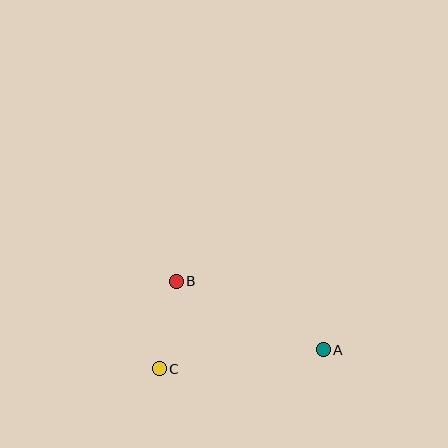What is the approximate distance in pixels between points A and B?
The distance between A and B is approximately 162 pixels.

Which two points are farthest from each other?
Points A and C are farthest from each other.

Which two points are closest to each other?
Points B and C are closest to each other.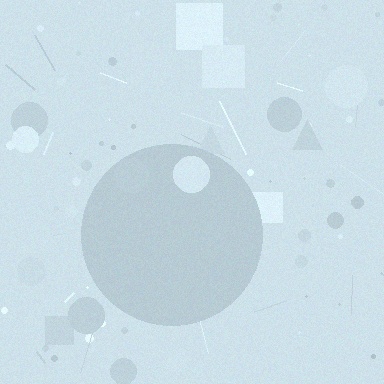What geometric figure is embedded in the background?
A circle is embedded in the background.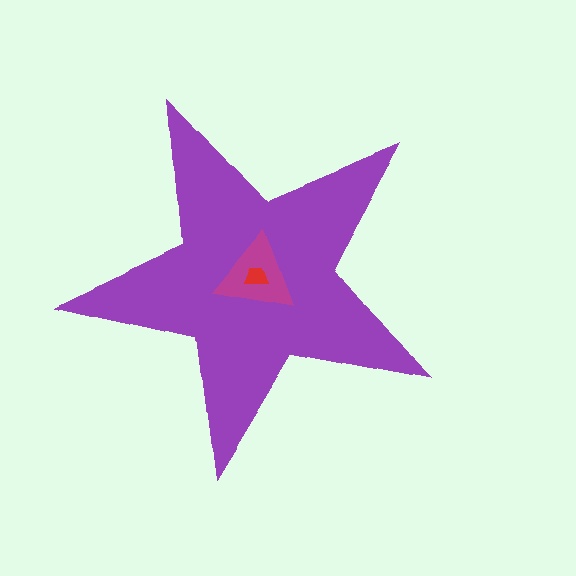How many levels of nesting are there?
3.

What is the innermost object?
The red trapezoid.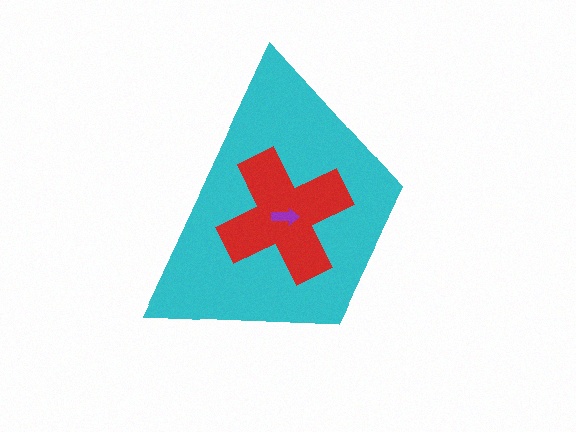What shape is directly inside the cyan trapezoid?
The red cross.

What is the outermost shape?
The cyan trapezoid.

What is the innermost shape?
The purple arrow.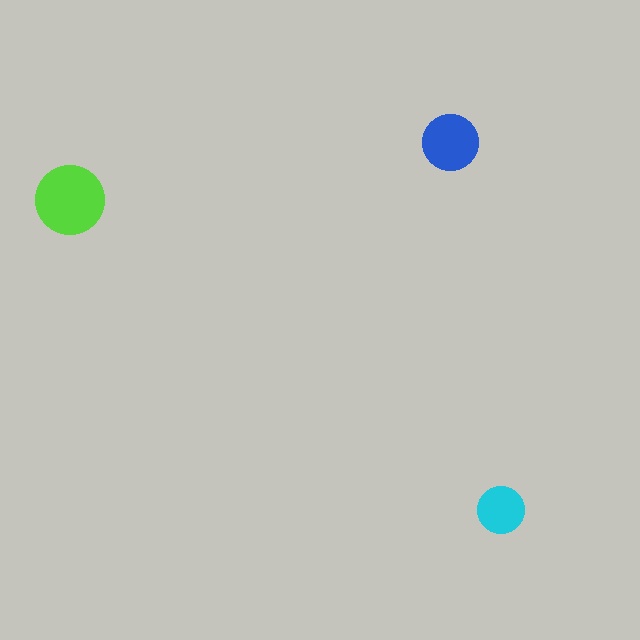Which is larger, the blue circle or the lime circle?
The lime one.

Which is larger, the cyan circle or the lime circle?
The lime one.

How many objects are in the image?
There are 3 objects in the image.